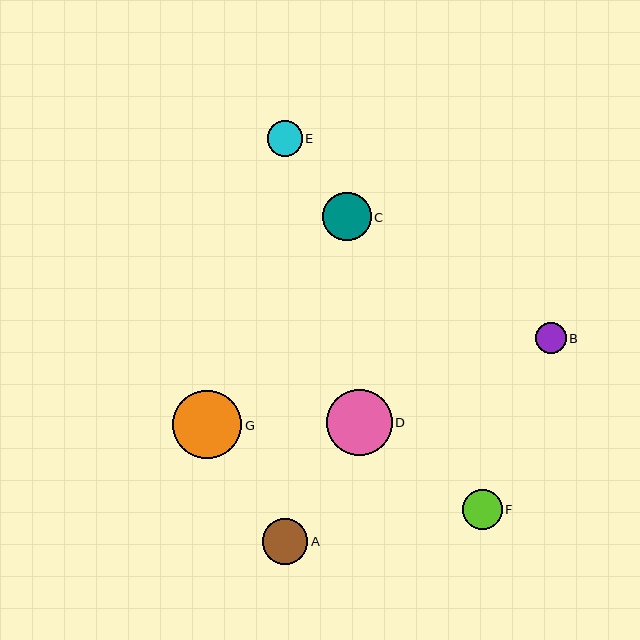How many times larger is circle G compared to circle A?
Circle G is approximately 1.5 times the size of circle A.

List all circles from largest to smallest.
From largest to smallest: G, D, C, A, F, E, B.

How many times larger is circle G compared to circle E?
Circle G is approximately 1.9 times the size of circle E.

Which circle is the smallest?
Circle B is the smallest with a size of approximately 30 pixels.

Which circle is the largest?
Circle G is the largest with a size of approximately 69 pixels.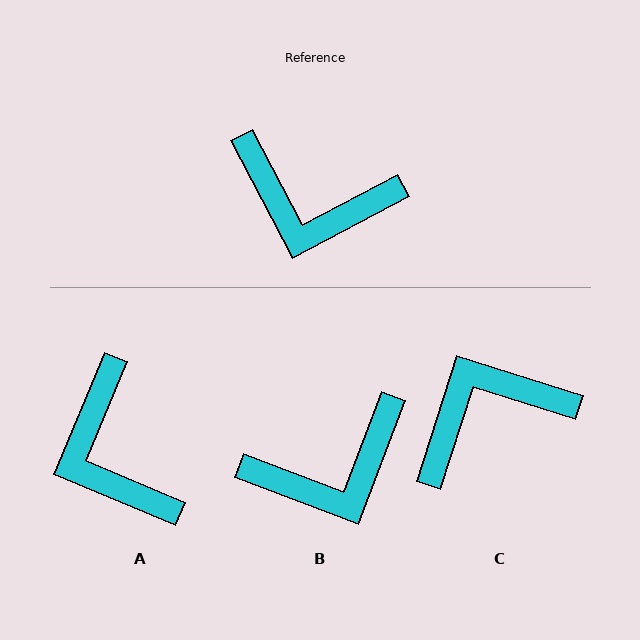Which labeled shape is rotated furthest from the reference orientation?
C, about 135 degrees away.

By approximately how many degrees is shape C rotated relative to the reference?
Approximately 135 degrees clockwise.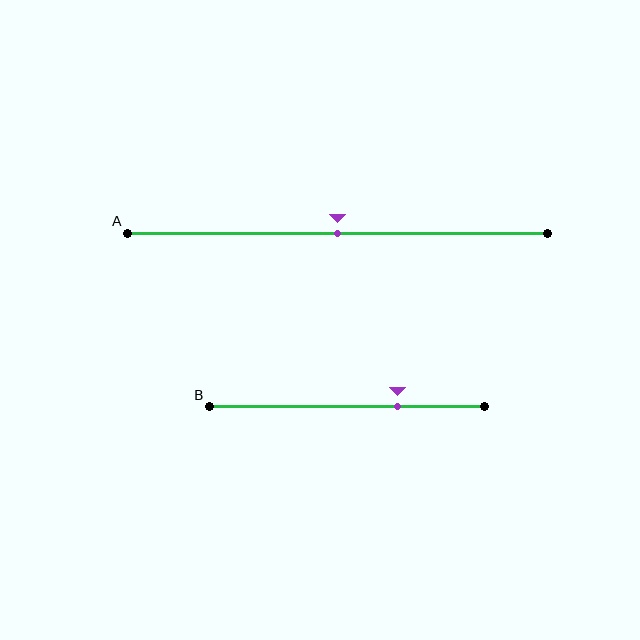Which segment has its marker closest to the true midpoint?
Segment A has its marker closest to the true midpoint.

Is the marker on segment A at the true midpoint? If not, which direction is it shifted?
Yes, the marker on segment A is at the true midpoint.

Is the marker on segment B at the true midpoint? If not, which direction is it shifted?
No, the marker on segment B is shifted to the right by about 18% of the segment length.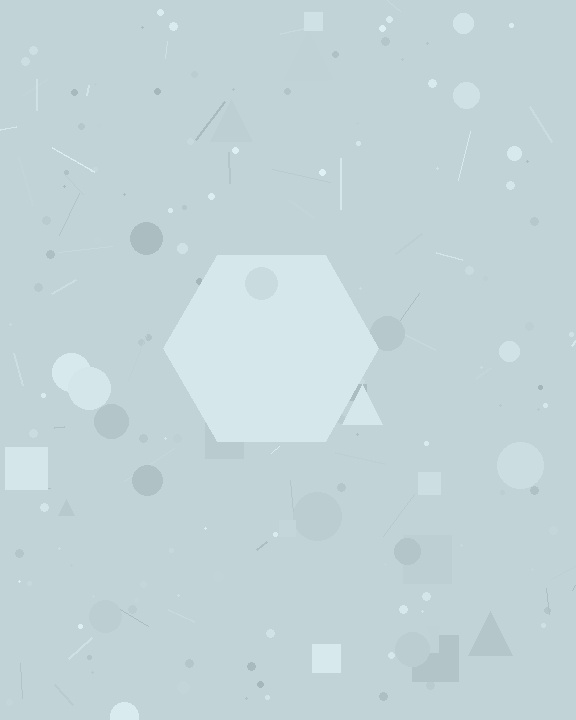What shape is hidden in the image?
A hexagon is hidden in the image.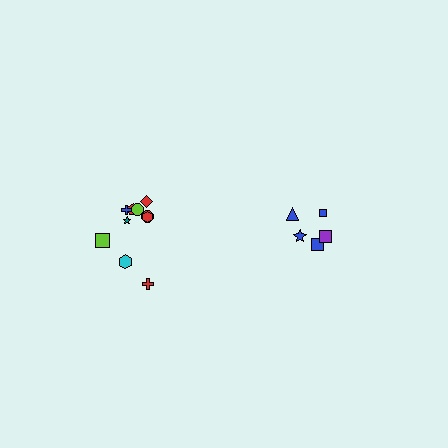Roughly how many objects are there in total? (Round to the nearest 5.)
Roughly 15 objects in total.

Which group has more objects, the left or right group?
The left group.